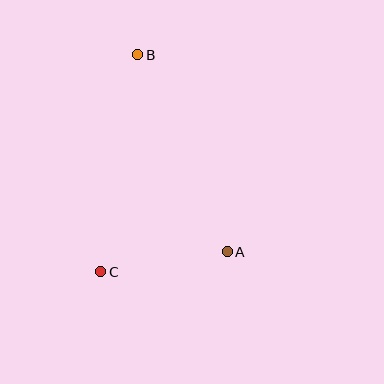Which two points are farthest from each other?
Points B and C are farthest from each other.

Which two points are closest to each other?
Points A and C are closest to each other.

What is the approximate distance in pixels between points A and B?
The distance between A and B is approximately 217 pixels.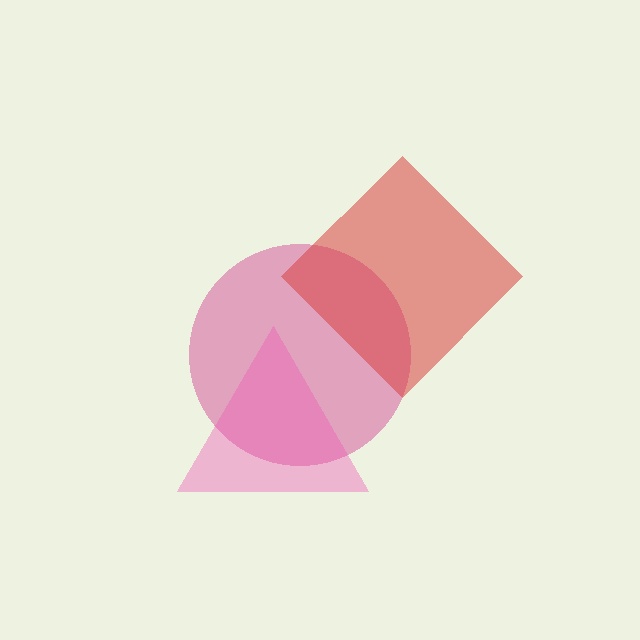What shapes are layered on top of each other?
The layered shapes are: a magenta circle, a red diamond, a pink triangle.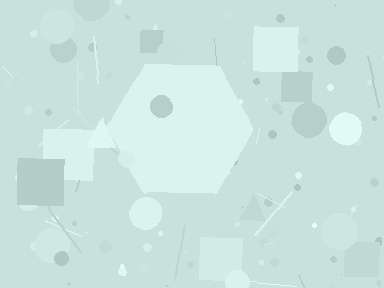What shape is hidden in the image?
A hexagon is hidden in the image.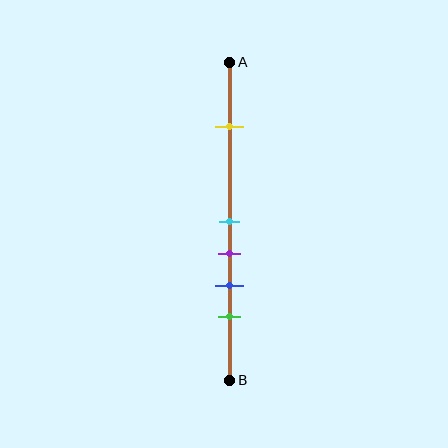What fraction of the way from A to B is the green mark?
The green mark is approximately 80% (0.8) of the way from A to B.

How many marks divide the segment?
There are 5 marks dividing the segment.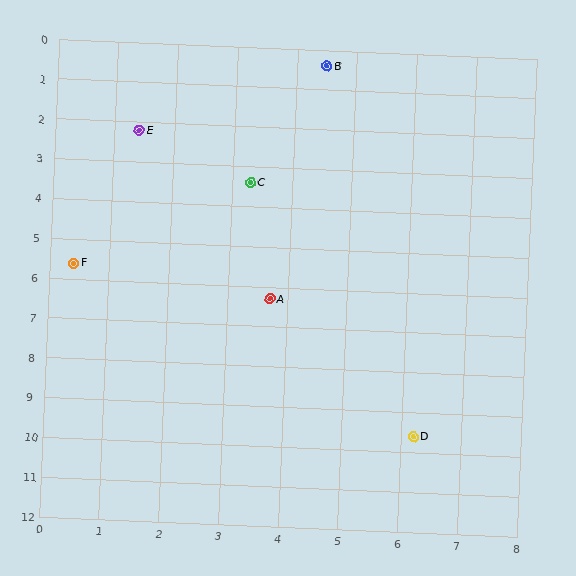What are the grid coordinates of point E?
Point E is at approximately (1.4, 2.2).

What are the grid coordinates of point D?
Point D is at approximately (6.2, 9.6).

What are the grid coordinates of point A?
Point A is at approximately (3.7, 6.3).